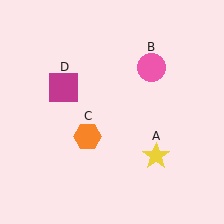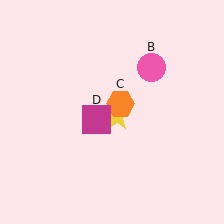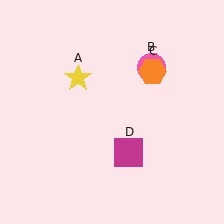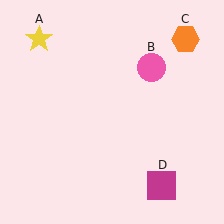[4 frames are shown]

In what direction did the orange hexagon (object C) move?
The orange hexagon (object C) moved up and to the right.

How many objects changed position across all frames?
3 objects changed position: yellow star (object A), orange hexagon (object C), magenta square (object D).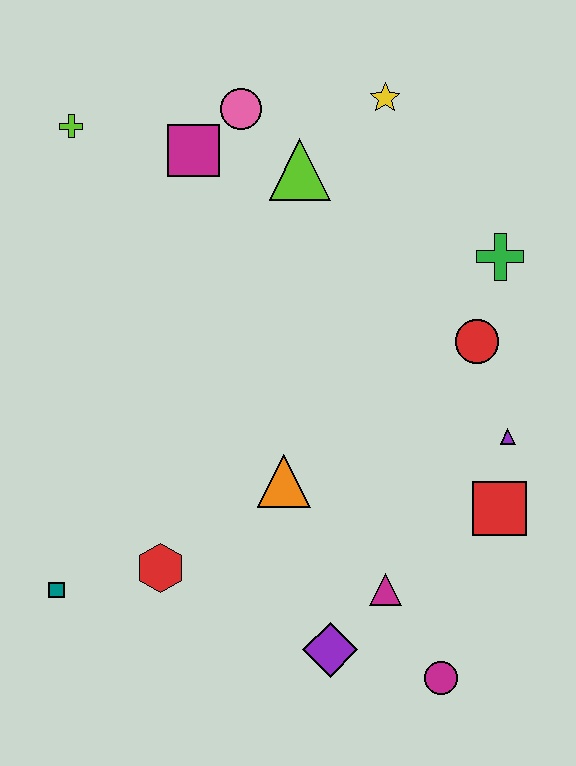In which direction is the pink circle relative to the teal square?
The pink circle is above the teal square.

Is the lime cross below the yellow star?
Yes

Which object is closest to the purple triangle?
The red square is closest to the purple triangle.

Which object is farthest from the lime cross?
The magenta circle is farthest from the lime cross.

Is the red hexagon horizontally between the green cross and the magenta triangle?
No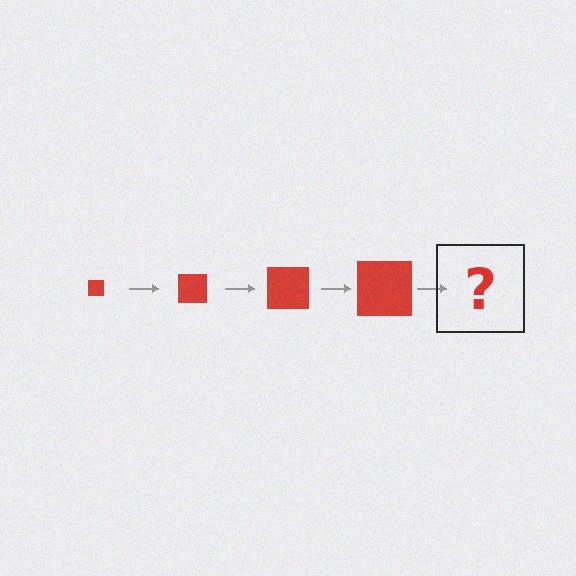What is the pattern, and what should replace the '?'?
The pattern is that the square gets progressively larger each step. The '?' should be a red square, larger than the previous one.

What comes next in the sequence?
The next element should be a red square, larger than the previous one.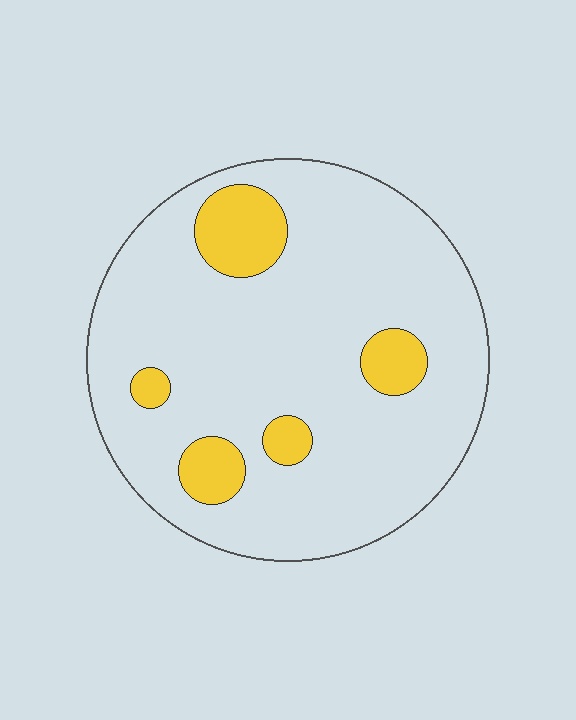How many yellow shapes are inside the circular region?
5.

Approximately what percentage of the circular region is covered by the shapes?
Approximately 15%.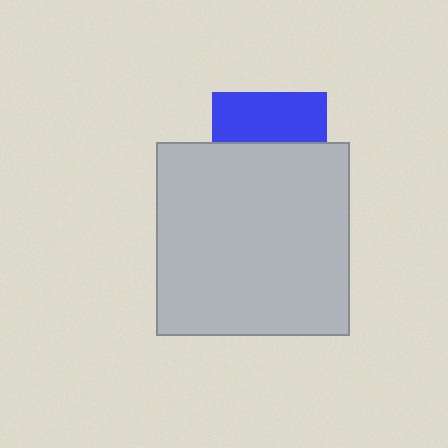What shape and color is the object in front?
The object in front is a light gray square.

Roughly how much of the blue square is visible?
A small part of it is visible (roughly 43%).